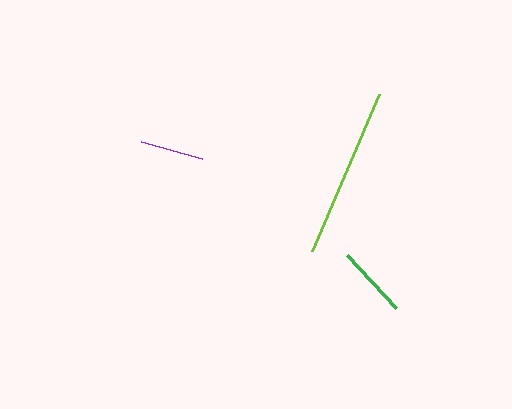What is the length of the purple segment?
The purple segment is approximately 63 pixels long.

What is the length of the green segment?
The green segment is approximately 73 pixels long.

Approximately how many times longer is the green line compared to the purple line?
The green line is approximately 1.1 times the length of the purple line.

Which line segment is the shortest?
The purple line is the shortest at approximately 63 pixels.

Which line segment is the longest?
The lime line is the longest at approximately 170 pixels.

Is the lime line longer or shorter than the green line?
The lime line is longer than the green line.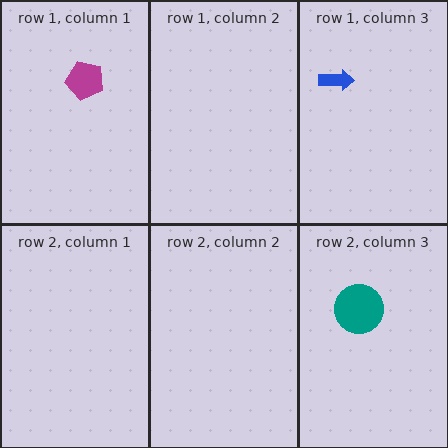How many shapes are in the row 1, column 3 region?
1.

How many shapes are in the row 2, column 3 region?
1.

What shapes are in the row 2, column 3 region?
The teal circle.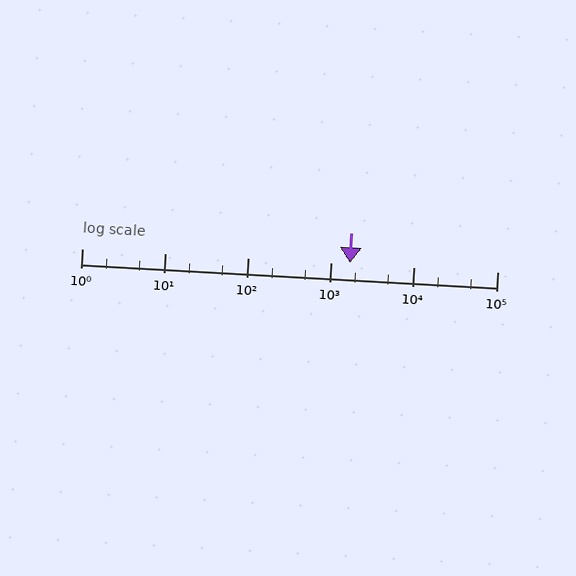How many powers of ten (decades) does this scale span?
The scale spans 5 decades, from 1 to 100000.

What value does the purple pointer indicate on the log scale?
The pointer indicates approximately 1700.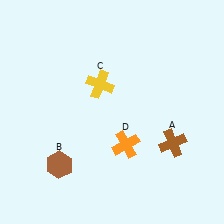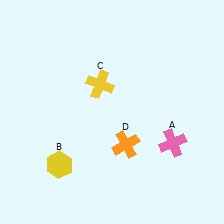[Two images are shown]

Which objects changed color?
A changed from brown to pink. B changed from brown to yellow.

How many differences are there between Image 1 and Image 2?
There are 2 differences between the two images.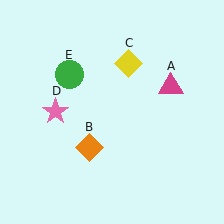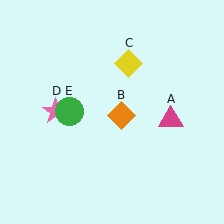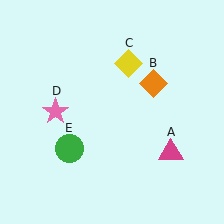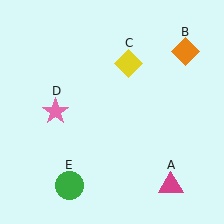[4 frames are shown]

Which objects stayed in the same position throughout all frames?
Yellow diamond (object C) and pink star (object D) remained stationary.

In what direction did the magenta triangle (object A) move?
The magenta triangle (object A) moved down.